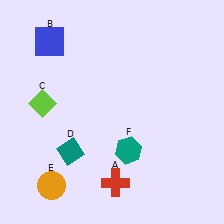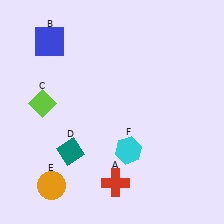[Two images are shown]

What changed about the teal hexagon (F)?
In Image 1, F is teal. In Image 2, it changed to cyan.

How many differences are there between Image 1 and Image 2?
There is 1 difference between the two images.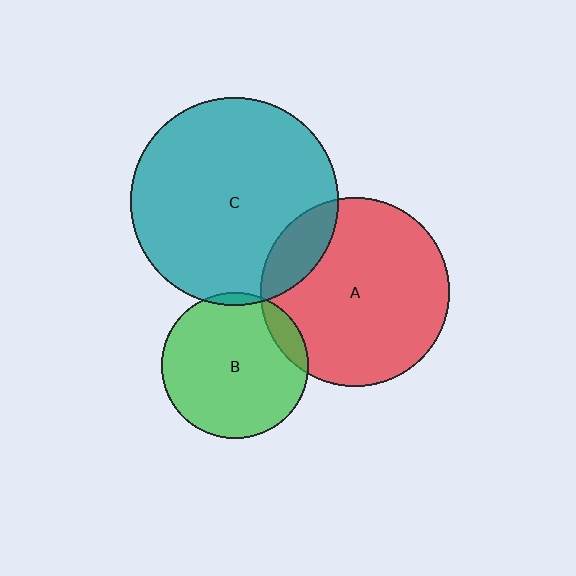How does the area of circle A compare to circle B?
Approximately 1.7 times.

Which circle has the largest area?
Circle C (teal).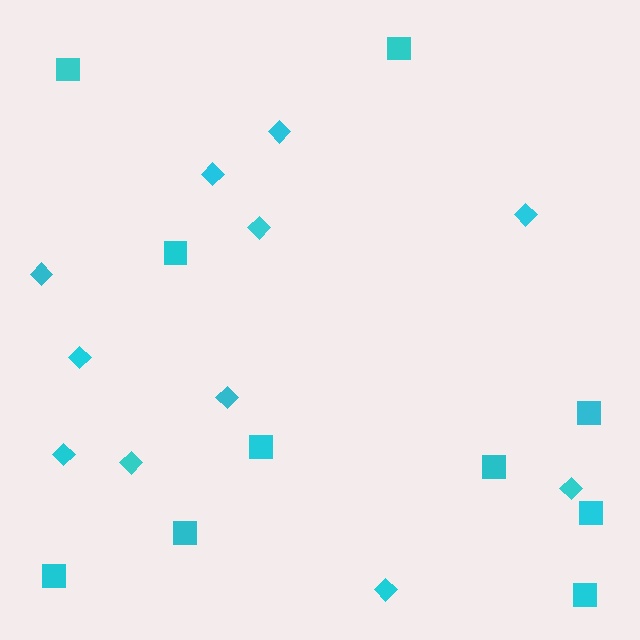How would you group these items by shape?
There are 2 groups: one group of diamonds (11) and one group of squares (10).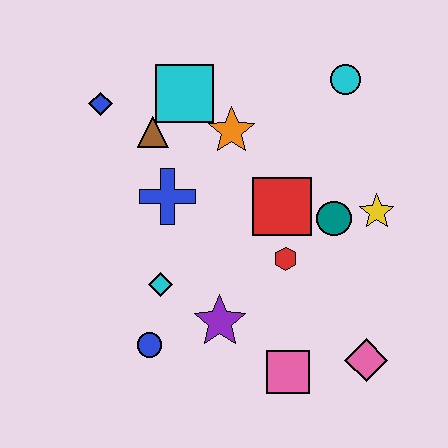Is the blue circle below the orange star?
Yes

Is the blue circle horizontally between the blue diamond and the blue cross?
Yes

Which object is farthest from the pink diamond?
The blue diamond is farthest from the pink diamond.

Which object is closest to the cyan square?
The brown triangle is closest to the cyan square.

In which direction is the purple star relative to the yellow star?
The purple star is to the left of the yellow star.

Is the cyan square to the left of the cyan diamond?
No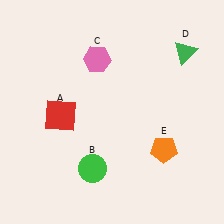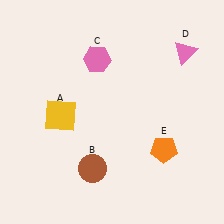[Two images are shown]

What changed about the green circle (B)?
In Image 1, B is green. In Image 2, it changed to brown.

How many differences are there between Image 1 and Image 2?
There are 3 differences between the two images.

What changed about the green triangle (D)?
In Image 1, D is green. In Image 2, it changed to pink.